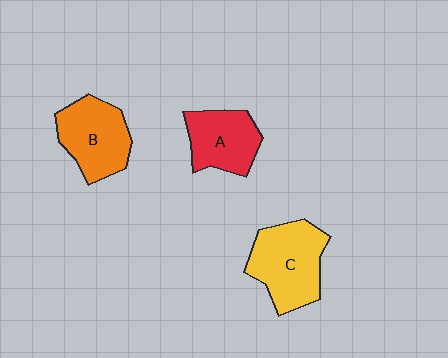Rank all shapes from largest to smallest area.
From largest to smallest: C (yellow), B (orange), A (red).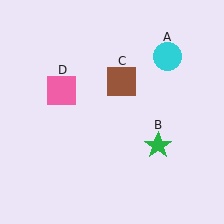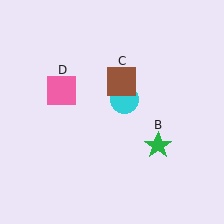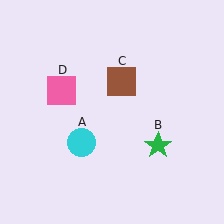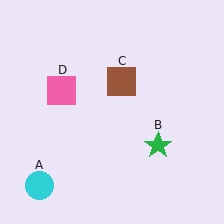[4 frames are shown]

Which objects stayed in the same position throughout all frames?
Green star (object B) and brown square (object C) and pink square (object D) remained stationary.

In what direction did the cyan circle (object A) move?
The cyan circle (object A) moved down and to the left.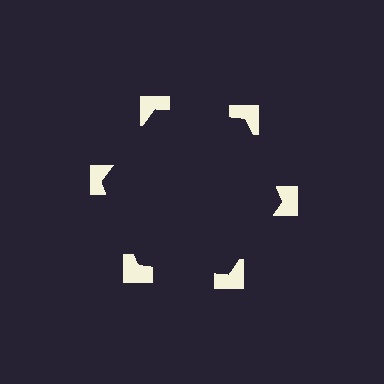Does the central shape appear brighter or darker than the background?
It typically appears slightly darker than the background, even though no actual brightness change is drawn.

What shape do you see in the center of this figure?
An illusory hexagon — its edges are inferred from the aligned wedge cuts in the notched squares, not physically drawn.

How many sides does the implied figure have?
6 sides.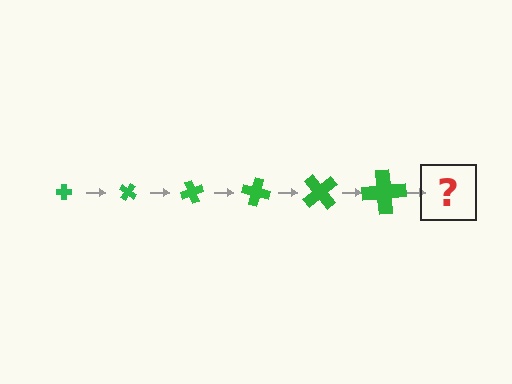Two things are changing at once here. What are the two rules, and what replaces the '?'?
The two rules are that the cross grows larger each step and it rotates 35 degrees each step. The '?' should be a cross, larger than the previous one and rotated 210 degrees from the start.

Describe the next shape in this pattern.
It should be a cross, larger than the previous one and rotated 210 degrees from the start.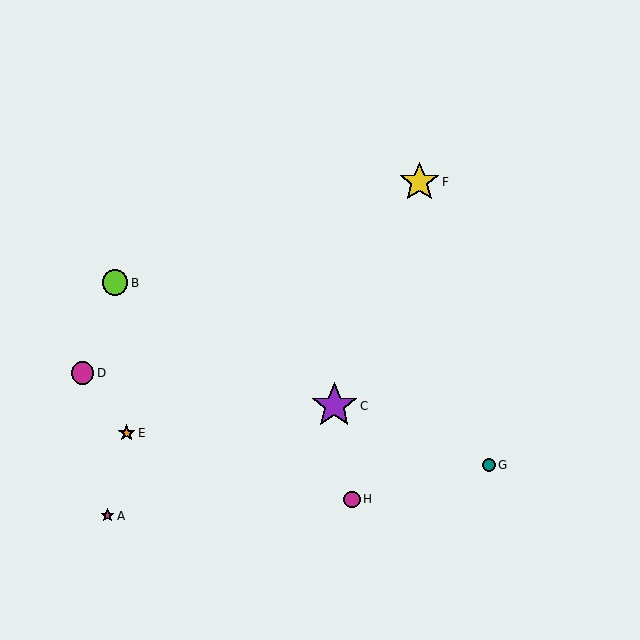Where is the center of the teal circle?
The center of the teal circle is at (489, 465).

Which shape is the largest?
The purple star (labeled C) is the largest.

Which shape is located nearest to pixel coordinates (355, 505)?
The magenta circle (labeled H) at (352, 499) is nearest to that location.